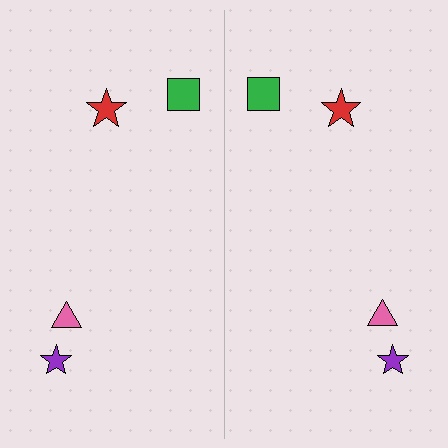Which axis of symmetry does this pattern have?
The pattern has a vertical axis of symmetry running through the center of the image.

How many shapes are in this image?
There are 8 shapes in this image.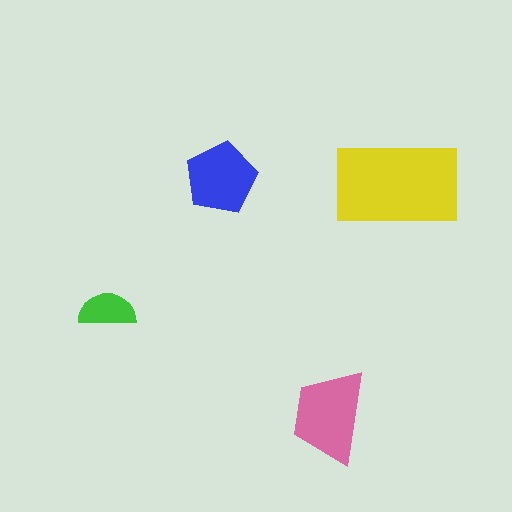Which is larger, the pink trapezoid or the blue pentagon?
The pink trapezoid.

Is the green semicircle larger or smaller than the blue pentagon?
Smaller.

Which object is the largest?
The yellow rectangle.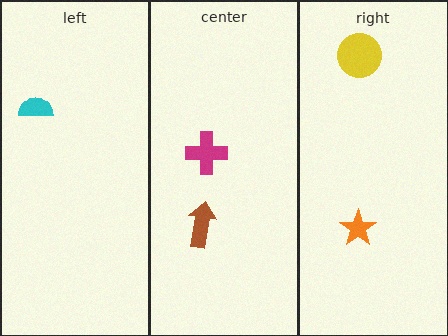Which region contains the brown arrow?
The center region.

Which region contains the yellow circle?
The right region.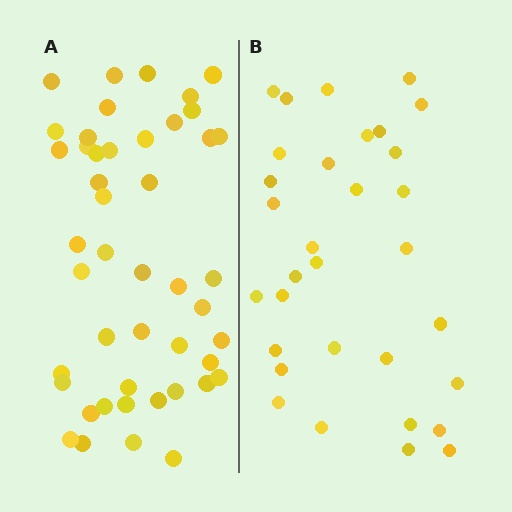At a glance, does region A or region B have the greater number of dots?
Region A (the left region) has more dots.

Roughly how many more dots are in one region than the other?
Region A has approximately 15 more dots than region B.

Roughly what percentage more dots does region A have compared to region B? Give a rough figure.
About 45% more.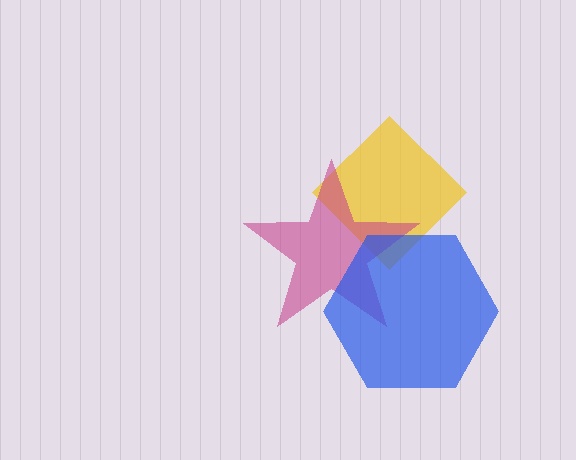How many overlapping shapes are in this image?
There are 3 overlapping shapes in the image.